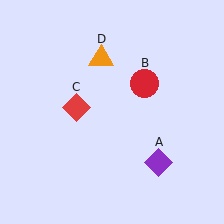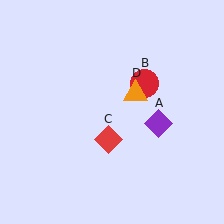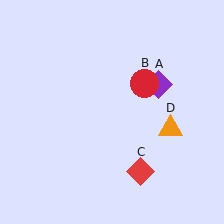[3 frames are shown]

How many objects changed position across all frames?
3 objects changed position: purple diamond (object A), red diamond (object C), orange triangle (object D).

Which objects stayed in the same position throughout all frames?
Red circle (object B) remained stationary.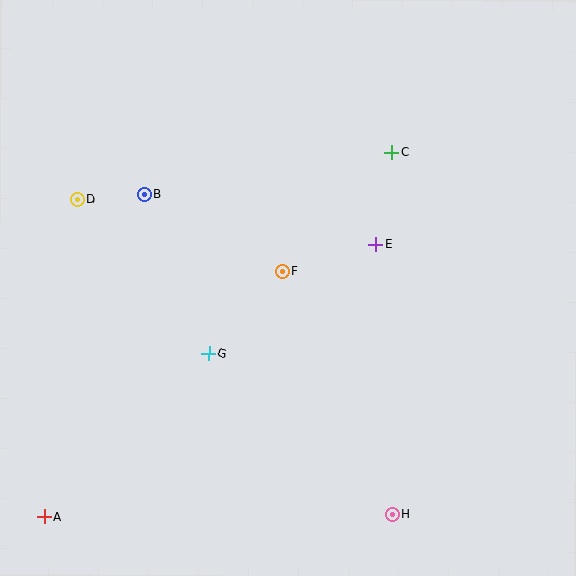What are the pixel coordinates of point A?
Point A is at (44, 517).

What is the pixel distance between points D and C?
The distance between D and C is 319 pixels.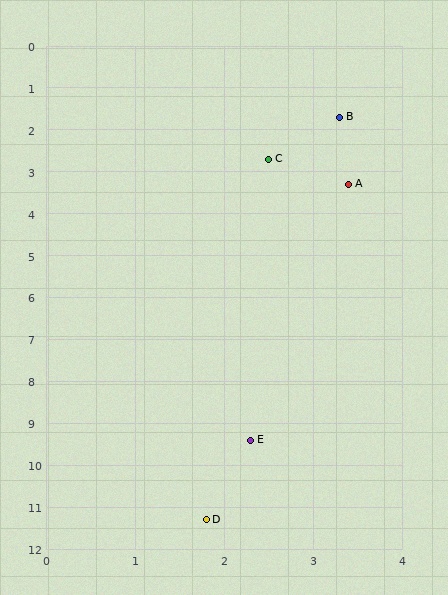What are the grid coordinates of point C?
Point C is at approximately (2.5, 2.7).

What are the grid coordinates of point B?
Point B is at approximately (3.3, 1.7).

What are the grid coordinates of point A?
Point A is at approximately (3.4, 3.3).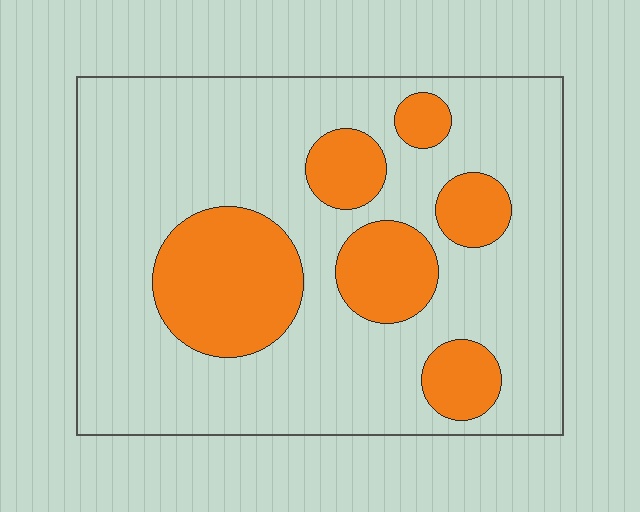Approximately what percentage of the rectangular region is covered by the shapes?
Approximately 25%.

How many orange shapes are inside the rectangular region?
6.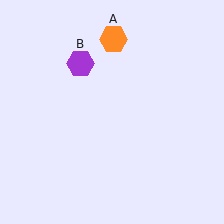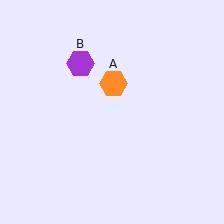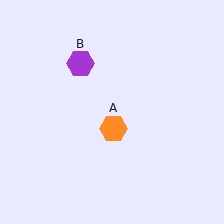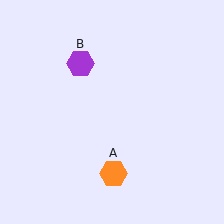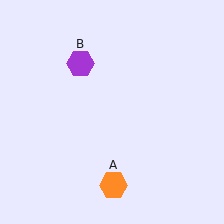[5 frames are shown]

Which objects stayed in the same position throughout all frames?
Purple hexagon (object B) remained stationary.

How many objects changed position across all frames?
1 object changed position: orange hexagon (object A).